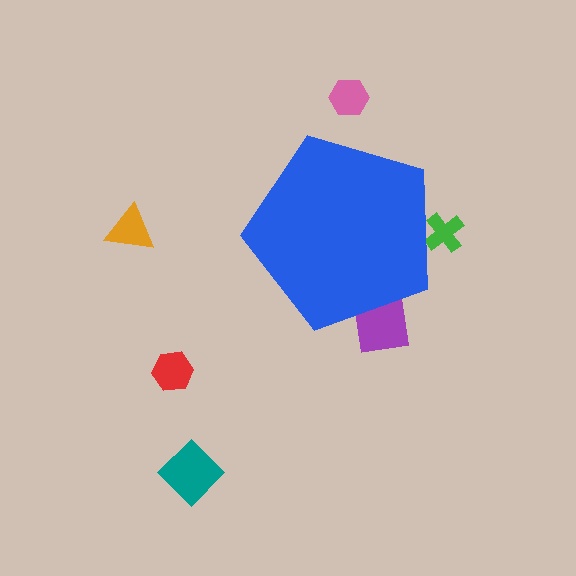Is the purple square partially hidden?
Yes, the purple square is partially hidden behind the blue pentagon.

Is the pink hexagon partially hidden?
No, the pink hexagon is fully visible.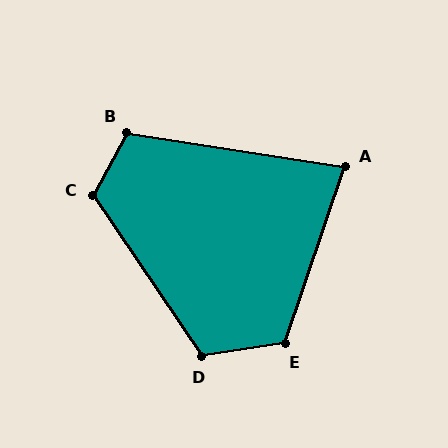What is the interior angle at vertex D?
Approximately 115 degrees (obtuse).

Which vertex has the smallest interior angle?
A, at approximately 80 degrees.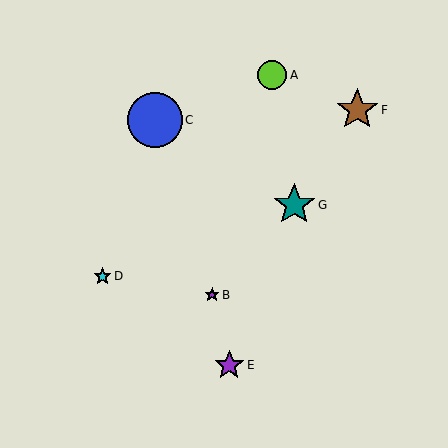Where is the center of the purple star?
The center of the purple star is at (212, 295).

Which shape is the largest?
The blue circle (labeled C) is the largest.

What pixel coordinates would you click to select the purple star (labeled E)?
Click at (229, 365) to select the purple star E.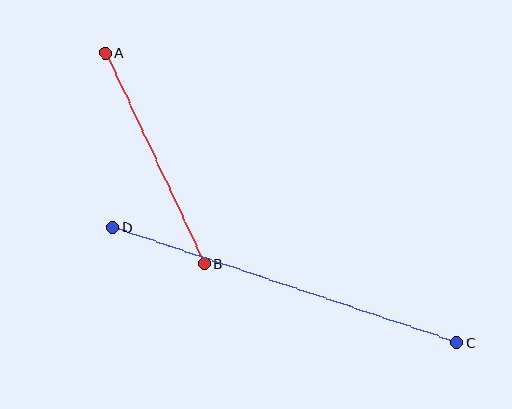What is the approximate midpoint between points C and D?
The midpoint is at approximately (285, 285) pixels.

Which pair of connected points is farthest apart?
Points C and D are farthest apart.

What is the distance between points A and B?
The distance is approximately 233 pixels.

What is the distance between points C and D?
The distance is approximately 363 pixels.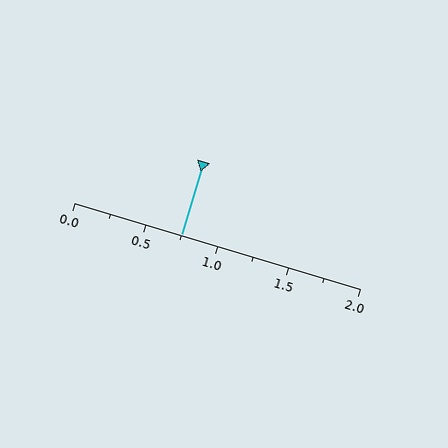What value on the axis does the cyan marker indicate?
The marker indicates approximately 0.75.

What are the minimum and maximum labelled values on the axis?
The axis runs from 0.0 to 2.0.